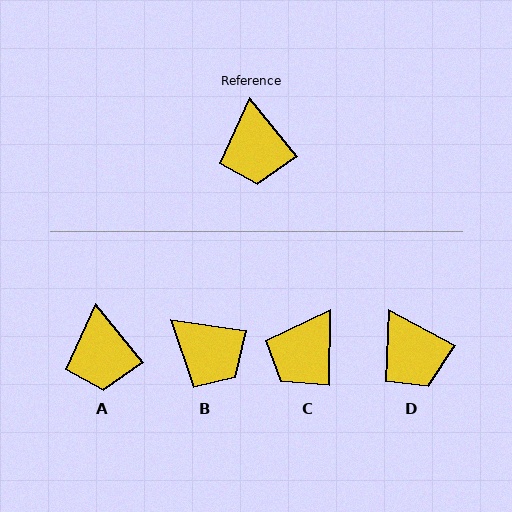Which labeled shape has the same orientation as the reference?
A.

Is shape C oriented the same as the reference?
No, it is off by about 40 degrees.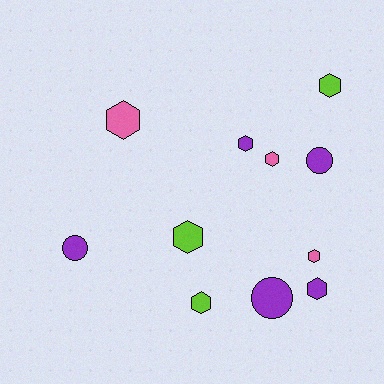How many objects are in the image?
There are 11 objects.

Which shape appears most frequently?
Hexagon, with 8 objects.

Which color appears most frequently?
Purple, with 5 objects.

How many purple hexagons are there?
There are 2 purple hexagons.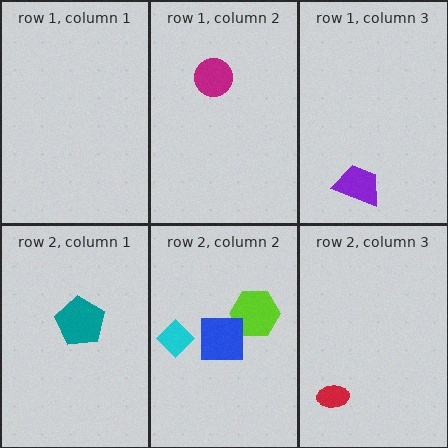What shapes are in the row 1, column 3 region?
The purple trapezoid.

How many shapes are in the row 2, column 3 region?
1.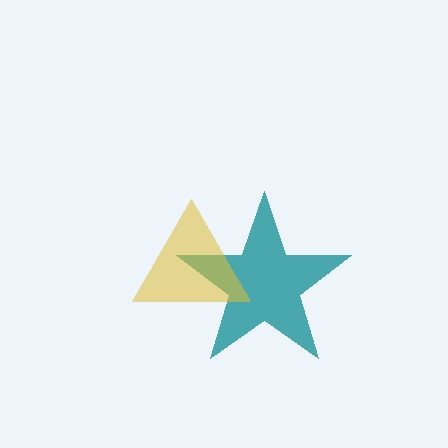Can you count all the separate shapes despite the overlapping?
Yes, there are 2 separate shapes.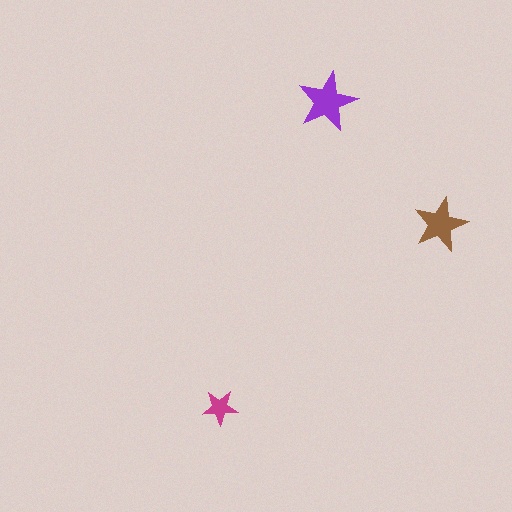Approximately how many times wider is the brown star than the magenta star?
About 1.5 times wider.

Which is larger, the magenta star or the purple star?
The purple one.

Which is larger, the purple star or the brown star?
The purple one.